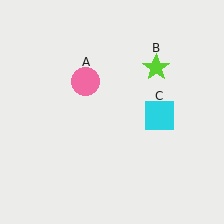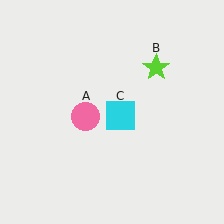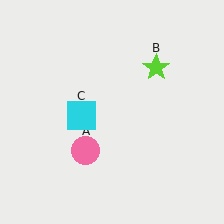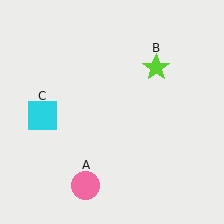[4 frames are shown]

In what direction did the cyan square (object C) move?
The cyan square (object C) moved left.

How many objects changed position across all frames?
2 objects changed position: pink circle (object A), cyan square (object C).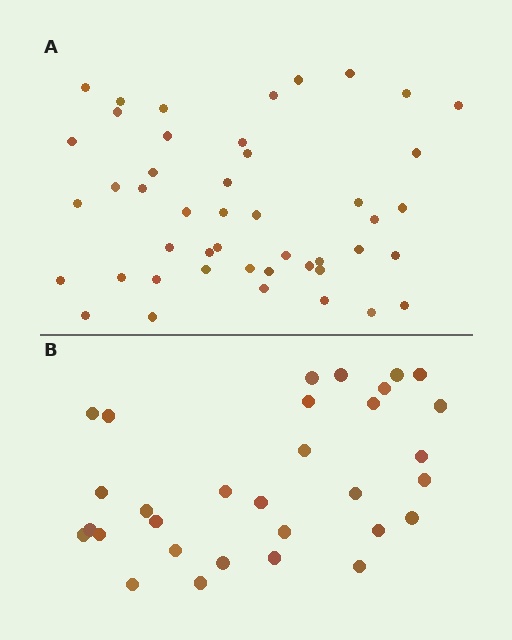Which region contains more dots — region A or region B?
Region A (the top region) has more dots.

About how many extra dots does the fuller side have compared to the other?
Region A has approximately 15 more dots than region B.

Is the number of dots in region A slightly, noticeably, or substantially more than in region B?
Region A has substantially more. The ratio is roughly 1.5 to 1.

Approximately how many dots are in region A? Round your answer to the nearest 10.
About 50 dots. (The exact count is 46, which rounds to 50.)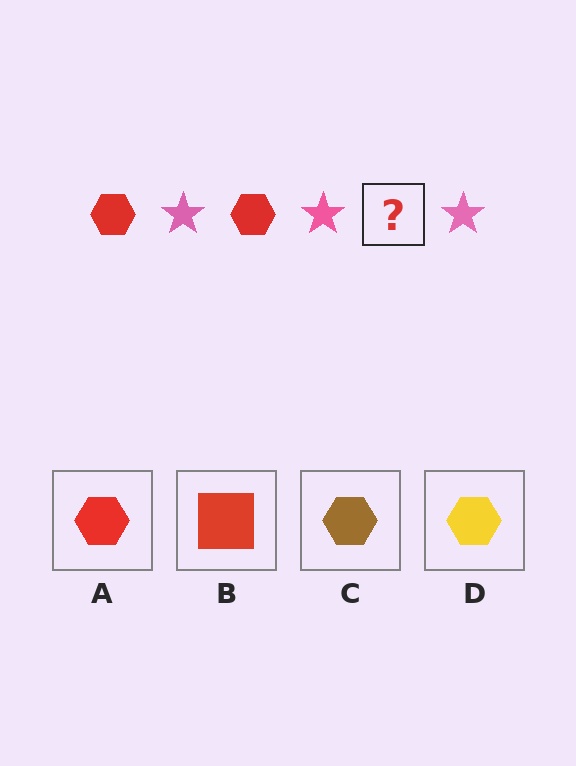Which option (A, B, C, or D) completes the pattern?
A.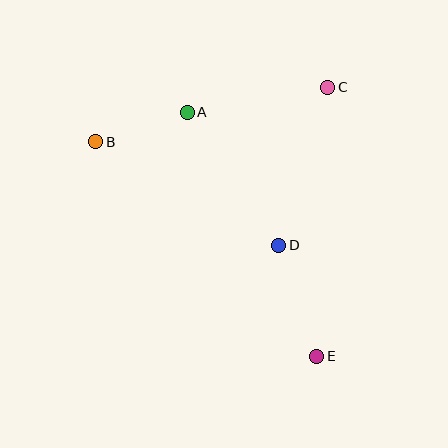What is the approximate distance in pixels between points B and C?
The distance between B and C is approximately 239 pixels.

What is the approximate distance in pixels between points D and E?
The distance between D and E is approximately 117 pixels.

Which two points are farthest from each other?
Points B and E are farthest from each other.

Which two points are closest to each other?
Points A and B are closest to each other.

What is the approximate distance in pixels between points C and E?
The distance between C and E is approximately 269 pixels.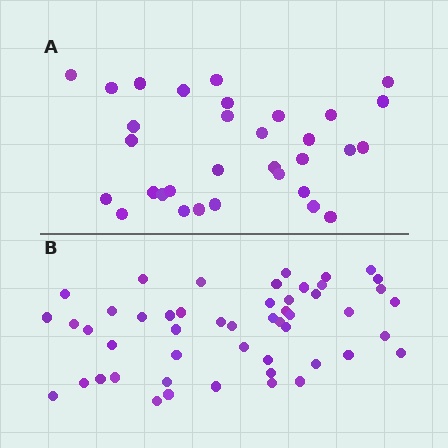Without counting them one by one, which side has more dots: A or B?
Region B (the bottom region) has more dots.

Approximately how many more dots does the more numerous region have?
Region B has approximately 20 more dots than region A.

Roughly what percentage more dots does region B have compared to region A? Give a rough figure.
About 55% more.